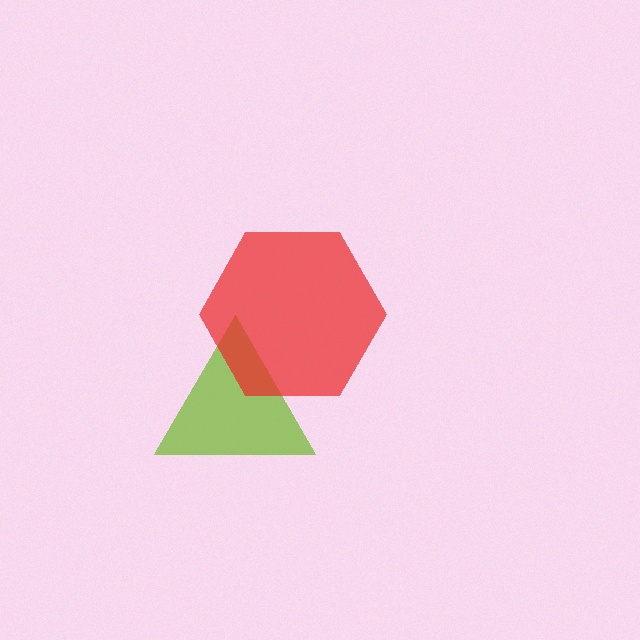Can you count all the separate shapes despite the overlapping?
Yes, there are 2 separate shapes.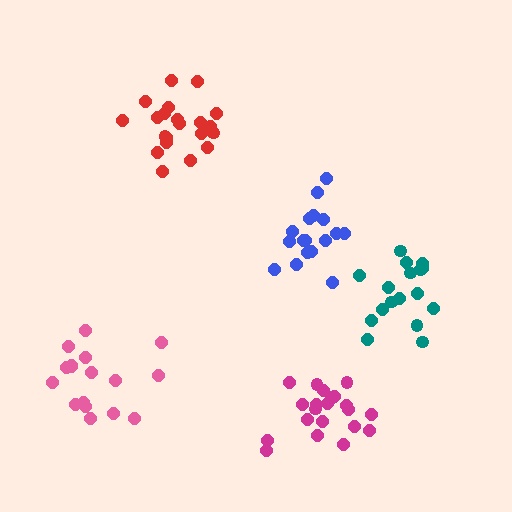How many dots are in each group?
Group 1: 17 dots, Group 2: 17 dots, Group 3: 21 dots, Group 4: 21 dots, Group 5: 17 dots (93 total).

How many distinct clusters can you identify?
There are 5 distinct clusters.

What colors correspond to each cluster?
The clusters are colored: pink, blue, magenta, red, teal.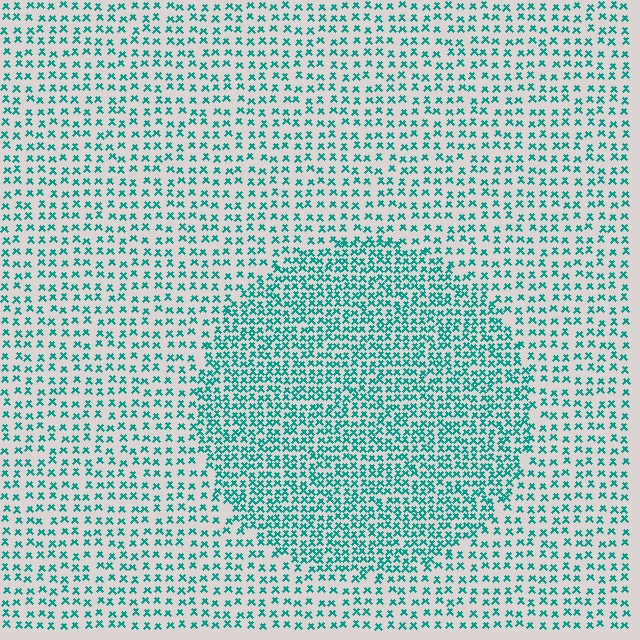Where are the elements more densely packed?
The elements are more densely packed inside the circle boundary.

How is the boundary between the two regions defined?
The boundary is defined by a change in element density (approximately 1.9x ratio). All elements are the same color, size, and shape.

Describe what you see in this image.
The image contains small teal elements arranged at two different densities. A circle-shaped region is visible where the elements are more densely packed than the surrounding area.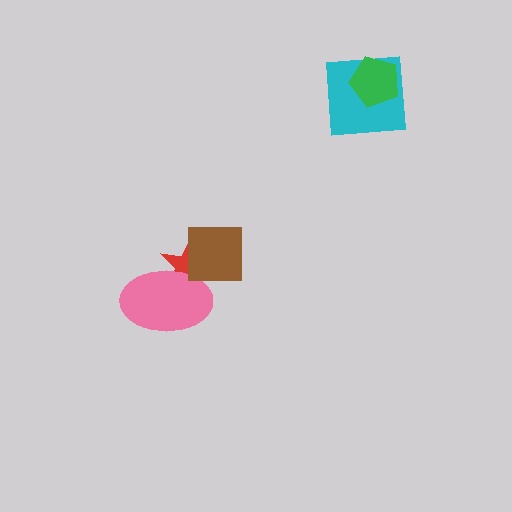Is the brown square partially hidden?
No, no other shape covers it.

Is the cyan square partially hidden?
Yes, it is partially covered by another shape.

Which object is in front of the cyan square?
The green pentagon is in front of the cyan square.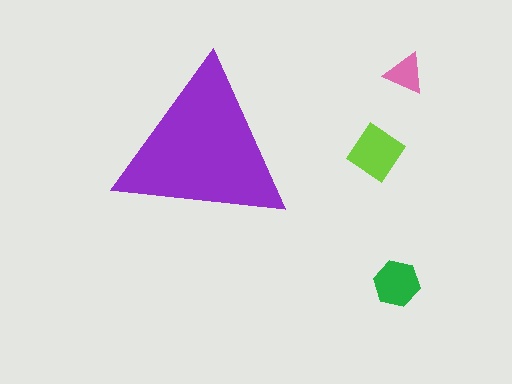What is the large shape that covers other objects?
A purple triangle.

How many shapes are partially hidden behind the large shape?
0 shapes are partially hidden.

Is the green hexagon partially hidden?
No, the green hexagon is fully visible.